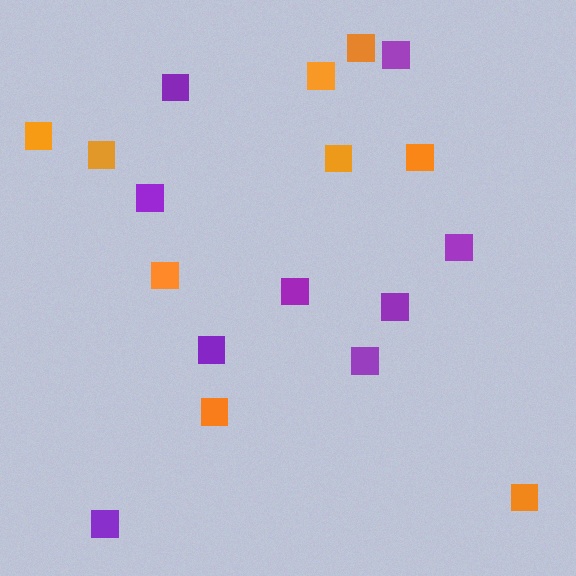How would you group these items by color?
There are 2 groups: one group of orange squares (9) and one group of purple squares (9).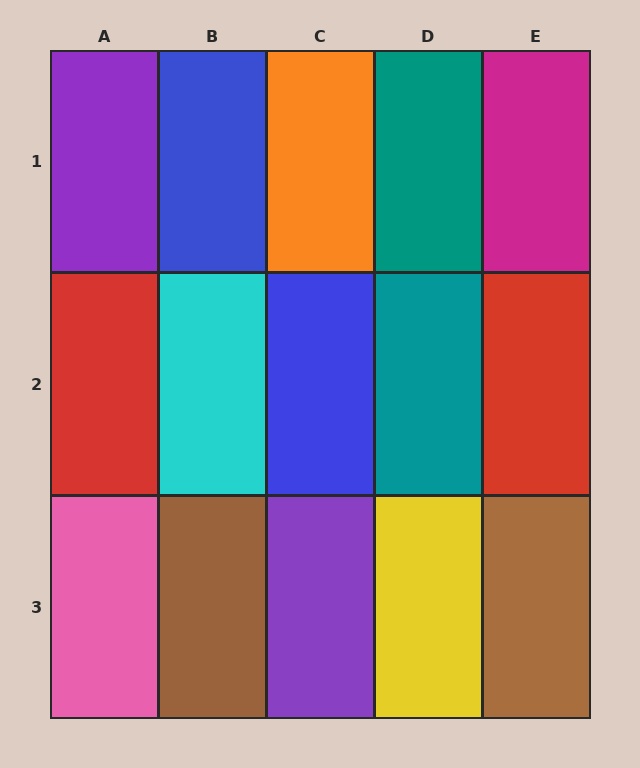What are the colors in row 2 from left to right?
Red, cyan, blue, teal, red.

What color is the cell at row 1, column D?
Teal.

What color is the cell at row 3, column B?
Brown.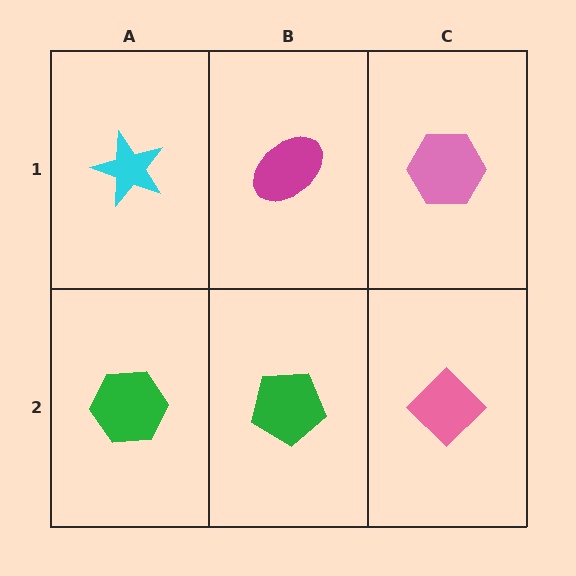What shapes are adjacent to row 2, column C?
A pink hexagon (row 1, column C), a green pentagon (row 2, column B).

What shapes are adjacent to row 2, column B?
A magenta ellipse (row 1, column B), a green hexagon (row 2, column A), a pink diamond (row 2, column C).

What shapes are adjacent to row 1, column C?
A pink diamond (row 2, column C), a magenta ellipse (row 1, column B).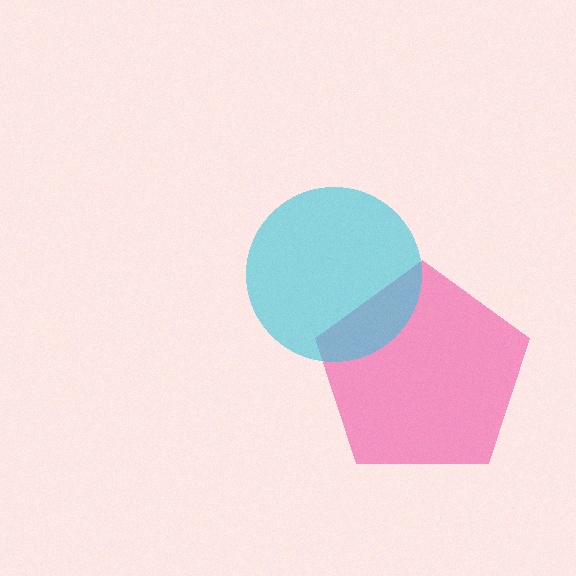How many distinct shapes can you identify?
There are 2 distinct shapes: a pink pentagon, a cyan circle.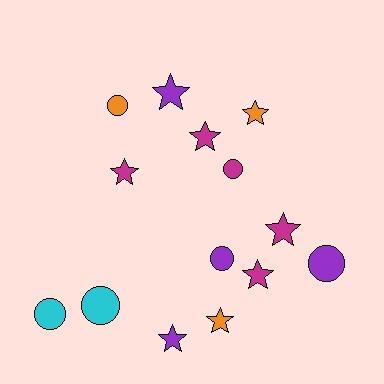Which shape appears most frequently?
Star, with 8 objects.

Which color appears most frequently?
Magenta, with 5 objects.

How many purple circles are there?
There are 2 purple circles.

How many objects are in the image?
There are 14 objects.